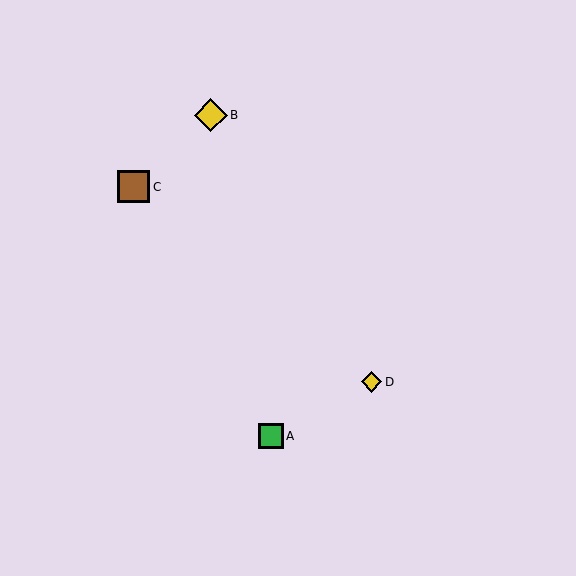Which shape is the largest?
The brown square (labeled C) is the largest.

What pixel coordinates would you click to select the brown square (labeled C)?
Click at (133, 187) to select the brown square C.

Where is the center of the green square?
The center of the green square is at (271, 436).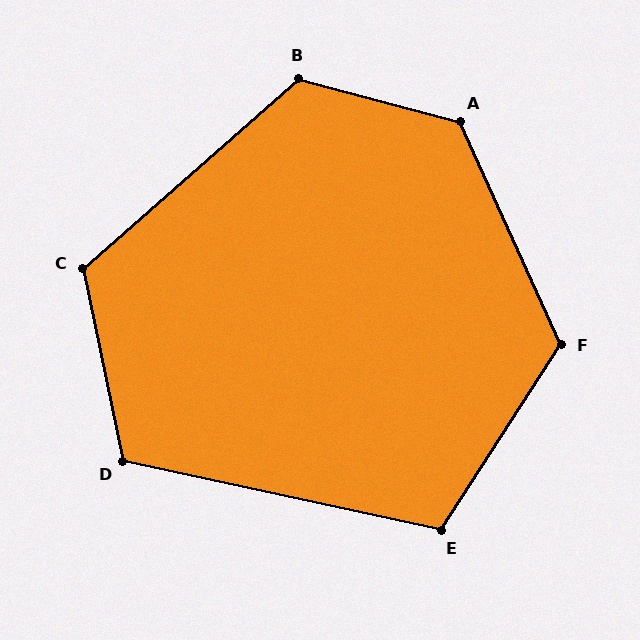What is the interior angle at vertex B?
Approximately 123 degrees (obtuse).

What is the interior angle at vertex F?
Approximately 123 degrees (obtuse).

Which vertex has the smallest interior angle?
E, at approximately 111 degrees.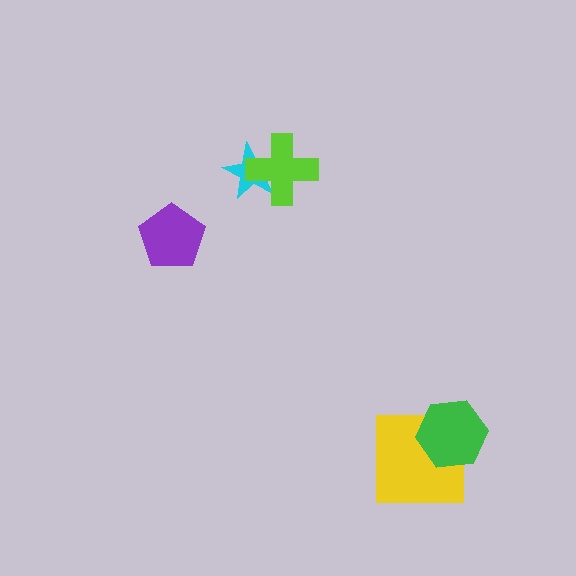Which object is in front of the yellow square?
The green hexagon is in front of the yellow square.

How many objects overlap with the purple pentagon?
0 objects overlap with the purple pentagon.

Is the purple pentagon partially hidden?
No, no other shape covers it.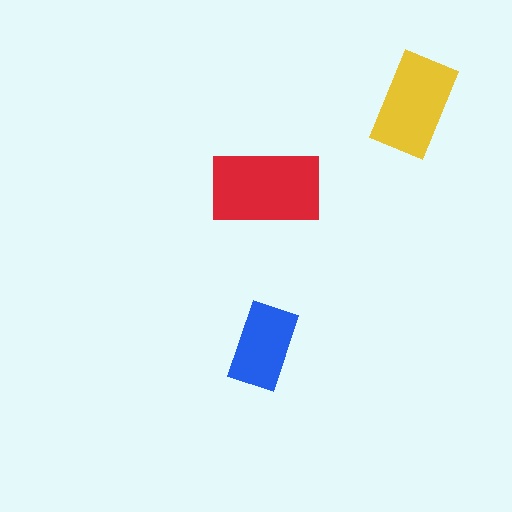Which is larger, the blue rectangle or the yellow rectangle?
The yellow one.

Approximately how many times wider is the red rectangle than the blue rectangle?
About 1.5 times wider.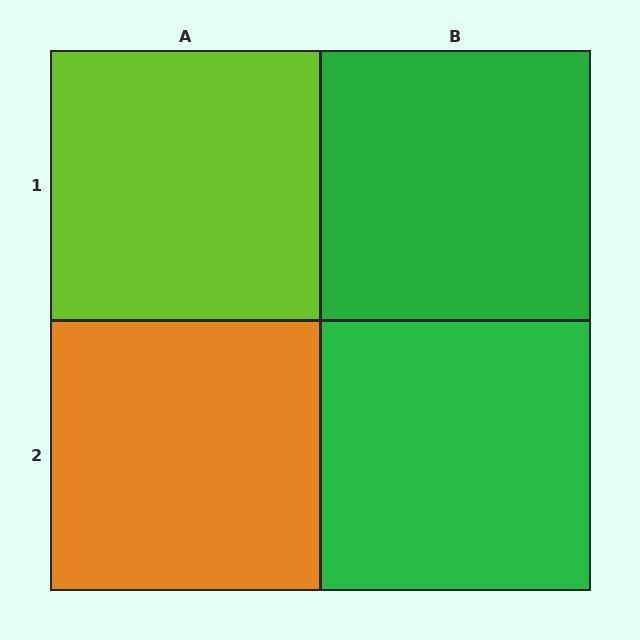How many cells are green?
2 cells are green.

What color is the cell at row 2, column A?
Orange.